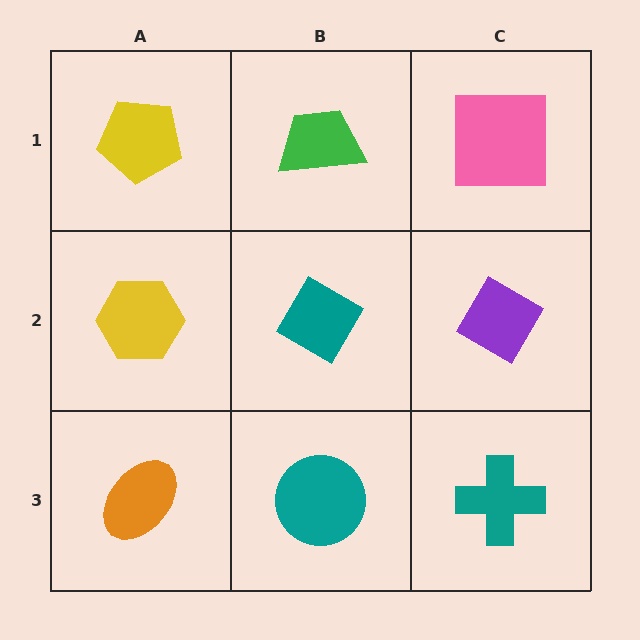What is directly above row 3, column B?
A teal diamond.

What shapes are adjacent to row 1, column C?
A purple diamond (row 2, column C), a green trapezoid (row 1, column B).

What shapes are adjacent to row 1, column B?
A teal diamond (row 2, column B), a yellow pentagon (row 1, column A), a pink square (row 1, column C).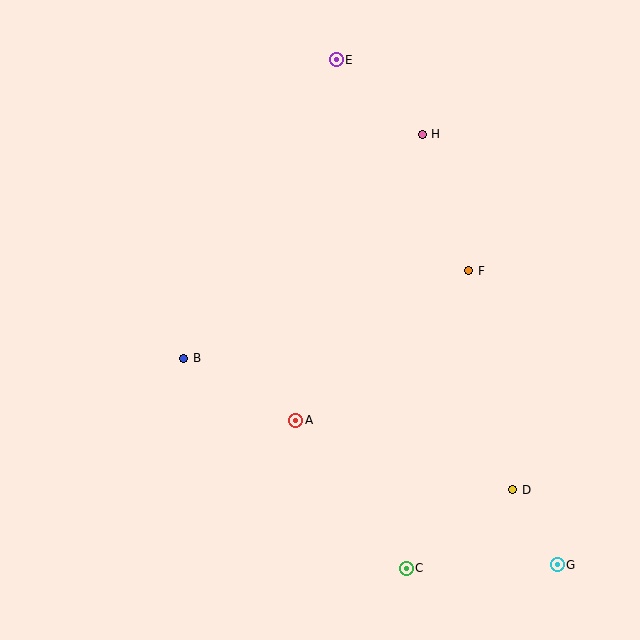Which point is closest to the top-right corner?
Point H is closest to the top-right corner.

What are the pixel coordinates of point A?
Point A is at (296, 420).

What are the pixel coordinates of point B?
Point B is at (184, 358).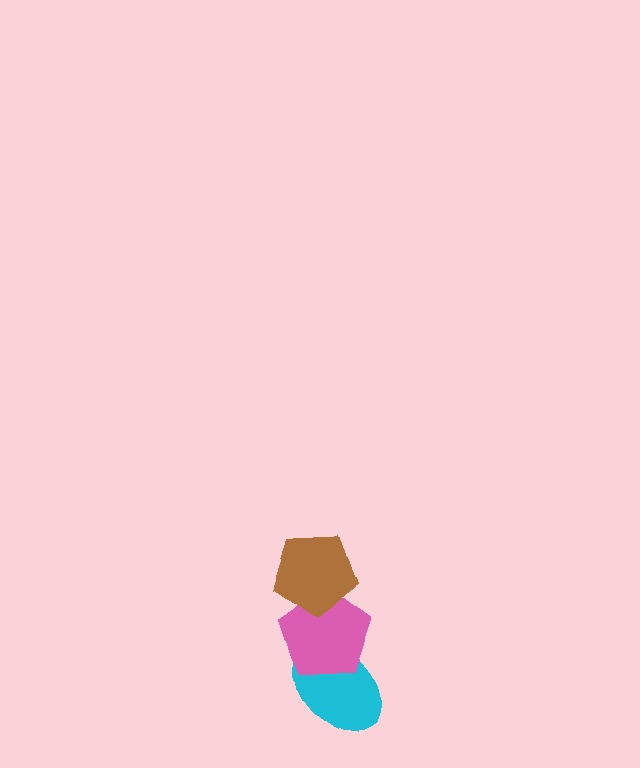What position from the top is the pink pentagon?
The pink pentagon is 2nd from the top.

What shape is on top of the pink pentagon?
The brown pentagon is on top of the pink pentagon.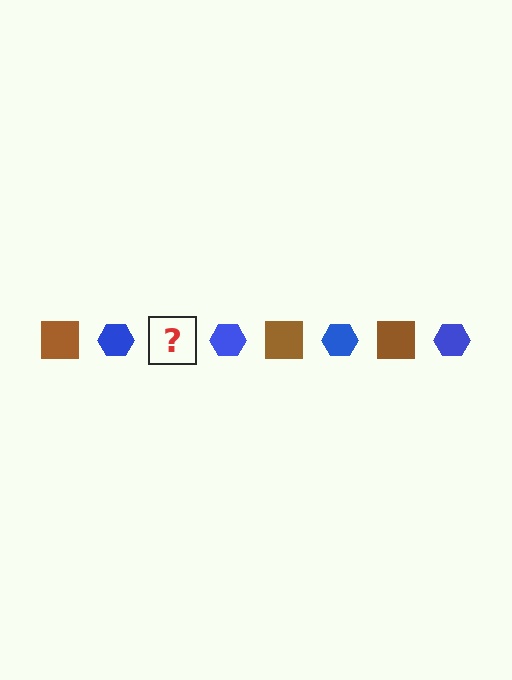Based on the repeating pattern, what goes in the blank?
The blank should be a brown square.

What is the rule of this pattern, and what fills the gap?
The rule is that the pattern alternates between brown square and blue hexagon. The gap should be filled with a brown square.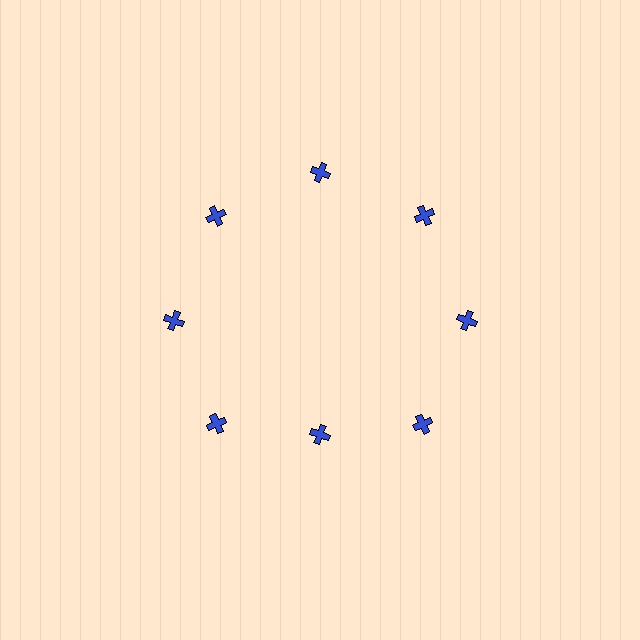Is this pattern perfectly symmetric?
No. The 8 blue crosses are arranged in a ring, but one element near the 6 o'clock position is pulled inward toward the center, breaking the 8-fold rotational symmetry.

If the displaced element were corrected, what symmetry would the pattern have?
It would have 8-fold rotational symmetry — the pattern would map onto itself every 45 degrees.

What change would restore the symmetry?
The symmetry would be restored by moving it outward, back onto the ring so that all 8 crosses sit at equal angles and equal distance from the center.